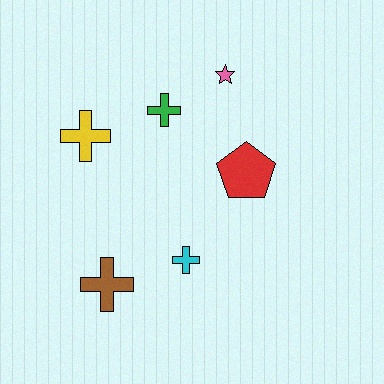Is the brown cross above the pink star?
No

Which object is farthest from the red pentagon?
The brown cross is farthest from the red pentagon.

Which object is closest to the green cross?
The pink star is closest to the green cross.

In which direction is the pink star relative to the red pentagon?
The pink star is above the red pentagon.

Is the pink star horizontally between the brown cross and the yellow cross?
No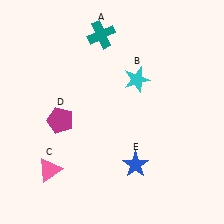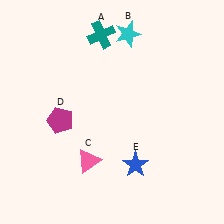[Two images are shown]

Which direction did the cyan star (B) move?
The cyan star (B) moved up.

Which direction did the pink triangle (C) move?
The pink triangle (C) moved right.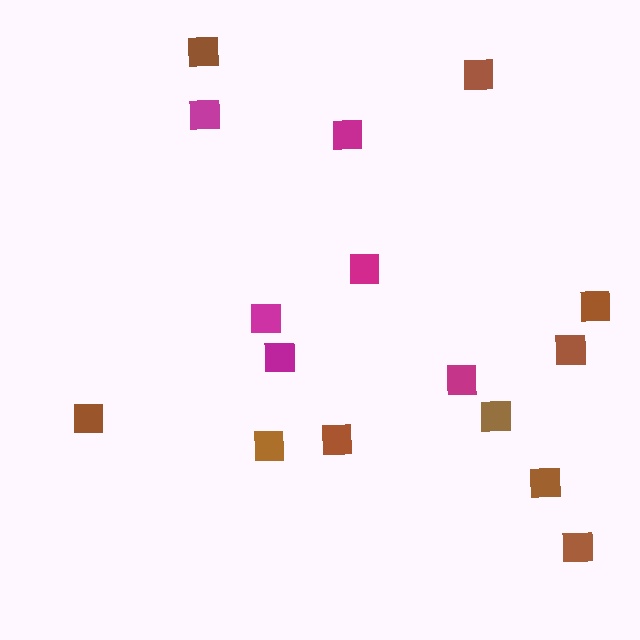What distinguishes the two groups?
There are 2 groups: one group of magenta squares (6) and one group of brown squares (10).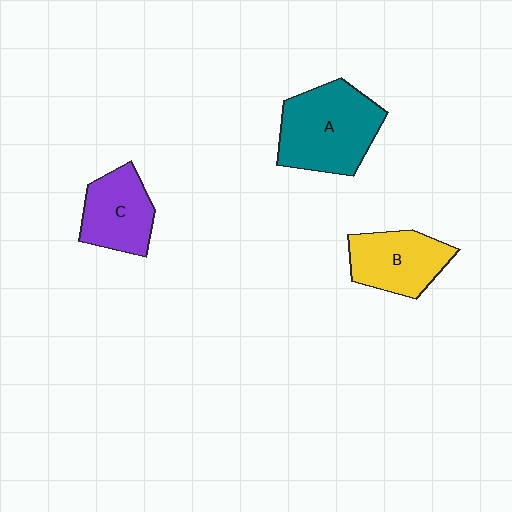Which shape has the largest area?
Shape A (teal).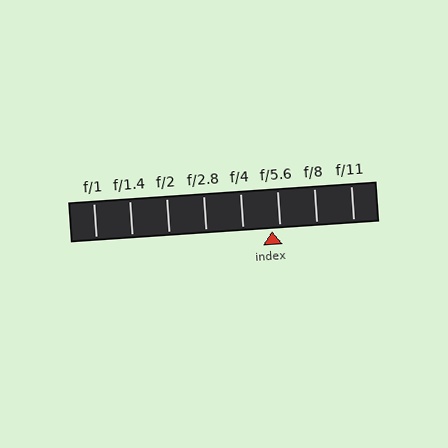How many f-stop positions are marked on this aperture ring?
There are 8 f-stop positions marked.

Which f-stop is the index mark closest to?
The index mark is closest to f/5.6.